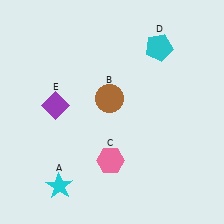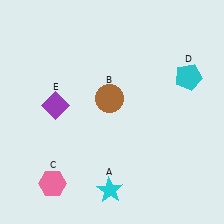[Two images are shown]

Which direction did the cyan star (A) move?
The cyan star (A) moved right.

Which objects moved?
The objects that moved are: the cyan star (A), the pink hexagon (C), the cyan pentagon (D).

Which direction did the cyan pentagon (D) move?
The cyan pentagon (D) moved down.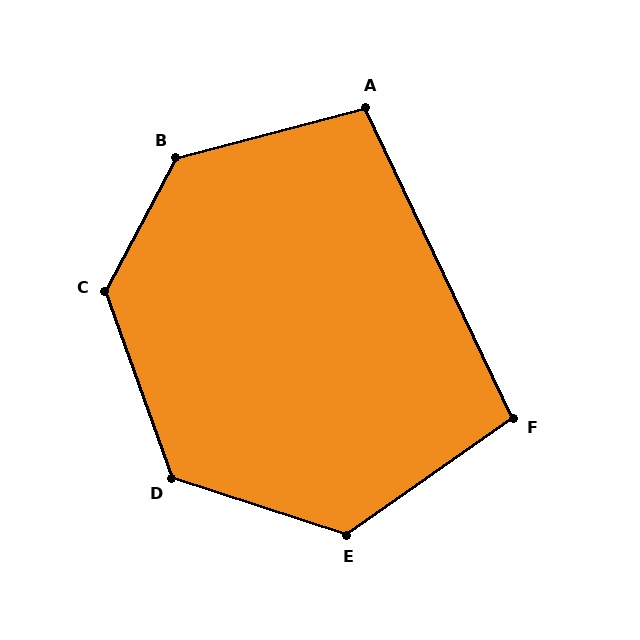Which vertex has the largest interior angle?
B, at approximately 133 degrees.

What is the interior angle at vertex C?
Approximately 132 degrees (obtuse).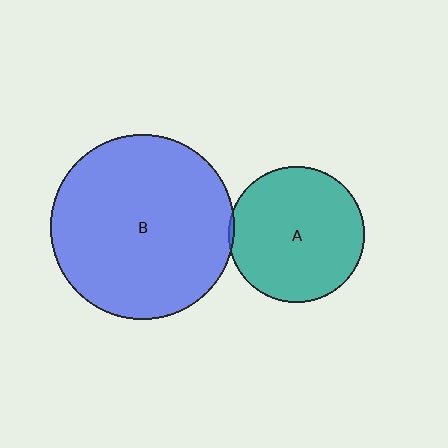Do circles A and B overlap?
Yes.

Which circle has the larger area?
Circle B (blue).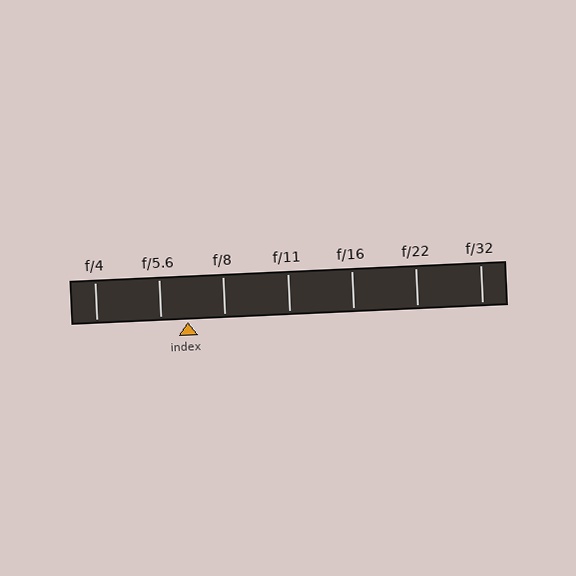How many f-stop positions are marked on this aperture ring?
There are 7 f-stop positions marked.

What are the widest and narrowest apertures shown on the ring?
The widest aperture shown is f/4 and the narrowest is f/32.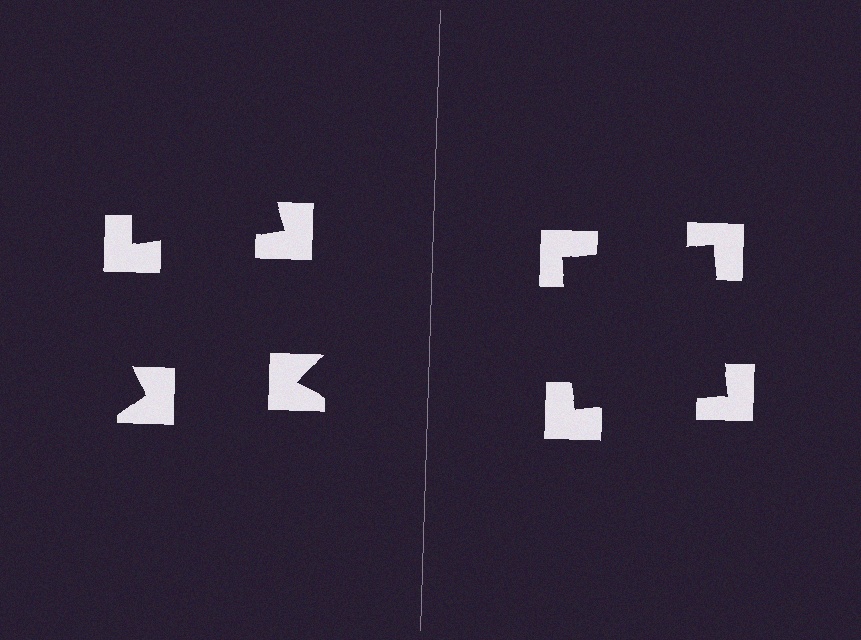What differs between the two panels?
The notched squares are positioned identically on both sides; only the wedge orientations differ. On the right they align to a square; on the left they are misaligned.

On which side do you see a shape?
An illusory square appears on the right side. On the left side the wedge cuts are rotated, so no coherent shape forms.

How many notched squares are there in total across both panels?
8 — 4 on each side.